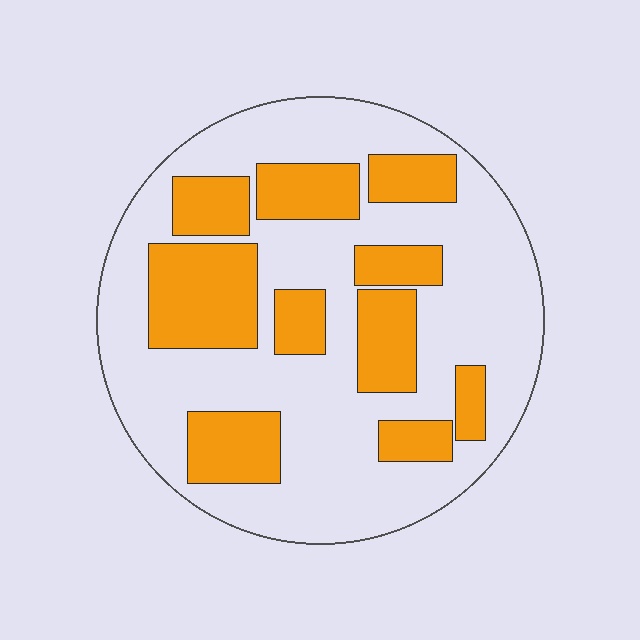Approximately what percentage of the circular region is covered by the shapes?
Approximately 35%.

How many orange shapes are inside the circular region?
10.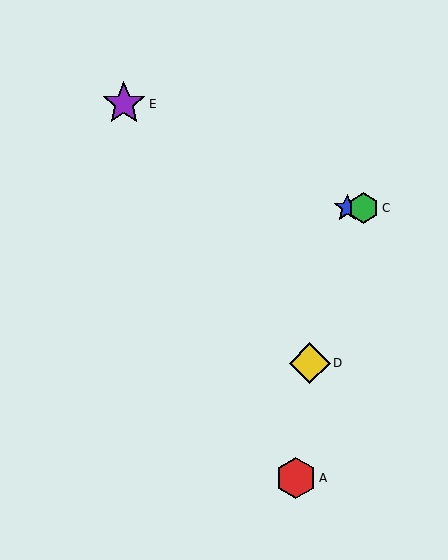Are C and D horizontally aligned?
No, C is at y≈208 and D is at y≈363.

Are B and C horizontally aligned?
Yes, both are at y≈208.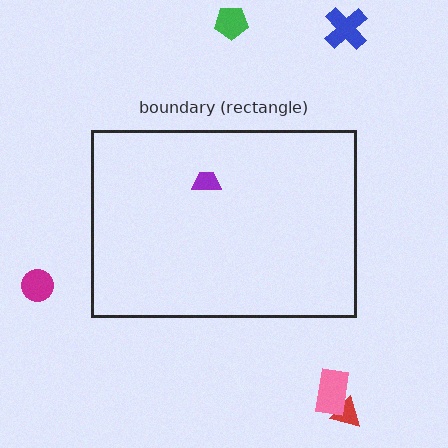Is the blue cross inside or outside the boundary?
Outside.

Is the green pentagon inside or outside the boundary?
Outside.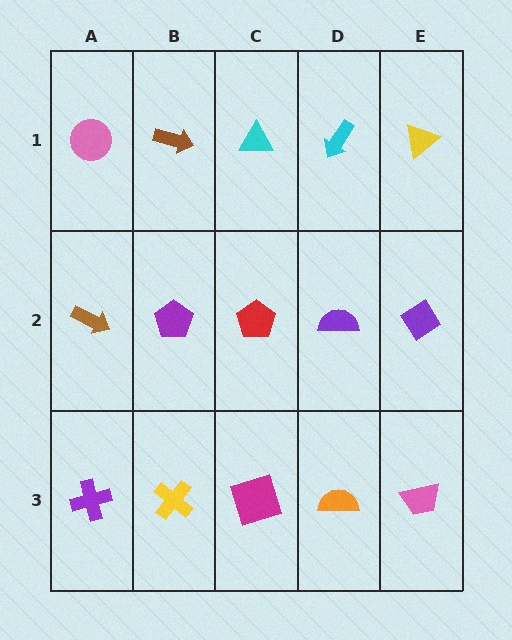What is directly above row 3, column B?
A purple pentagon.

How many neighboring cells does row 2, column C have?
4.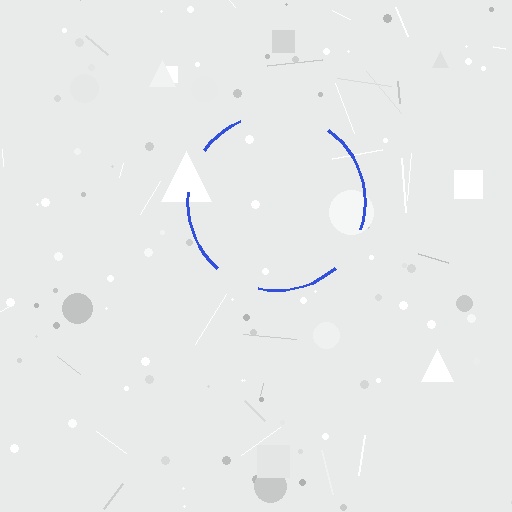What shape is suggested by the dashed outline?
The dashed outline suggests a circle.